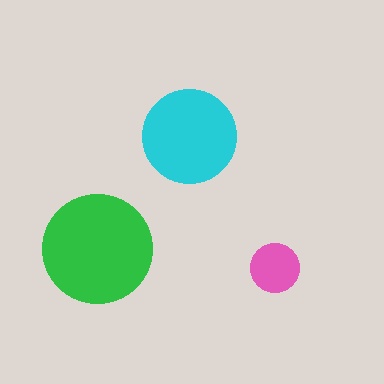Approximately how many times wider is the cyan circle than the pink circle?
About 2 times wider.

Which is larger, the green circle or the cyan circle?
The green one.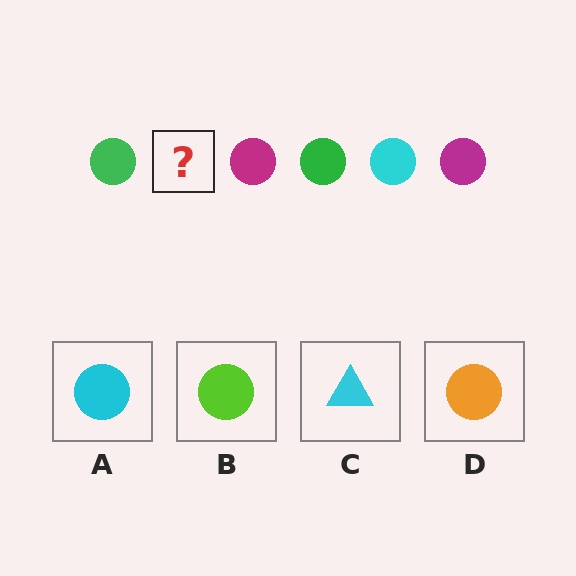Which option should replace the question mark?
Option A.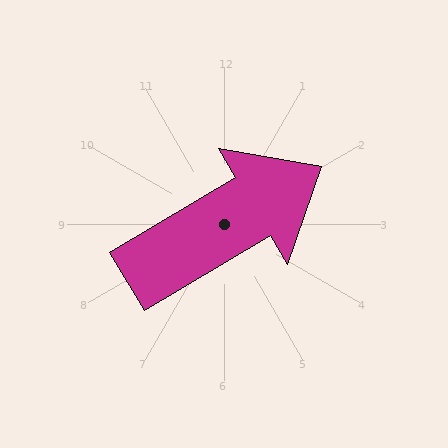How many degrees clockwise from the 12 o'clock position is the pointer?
Approximately 59 degrees.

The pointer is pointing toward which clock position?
Roughly 2 o'clock.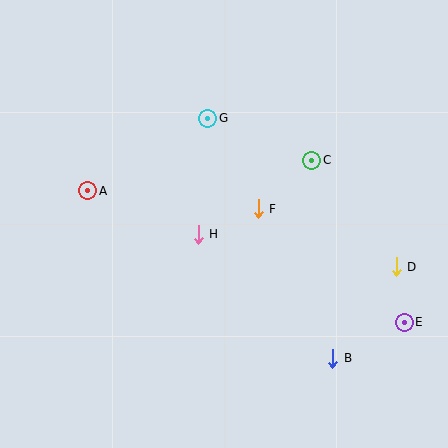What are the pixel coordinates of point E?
Point E is at (404, 322).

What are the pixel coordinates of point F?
Point F is at (258, 209).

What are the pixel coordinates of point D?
Point D is at (396, 267).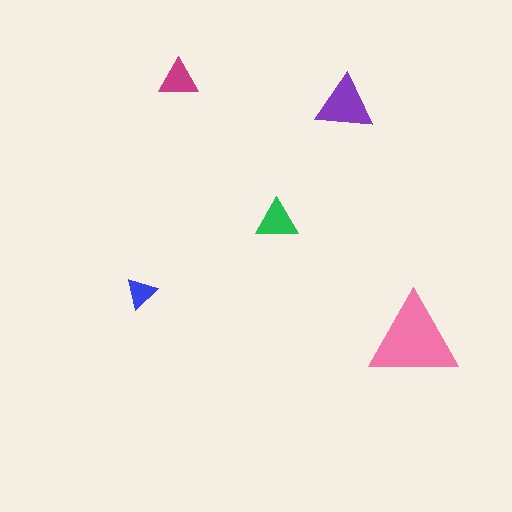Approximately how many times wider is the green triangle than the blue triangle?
About 1.5 times wider.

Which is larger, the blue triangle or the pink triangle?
The pink one.